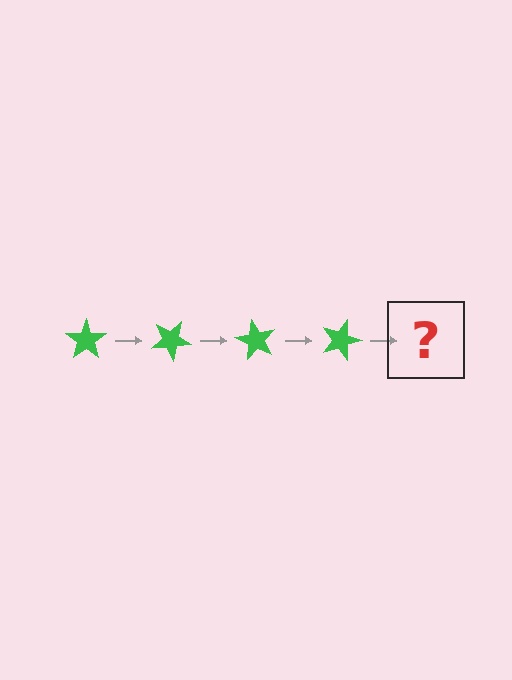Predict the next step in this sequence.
The next step is a green star rotated 120 degrees.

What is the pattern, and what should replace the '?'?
The pattern is that the star rotates 30 degrees each step. The '?' should be a green star rotated 120 degrees.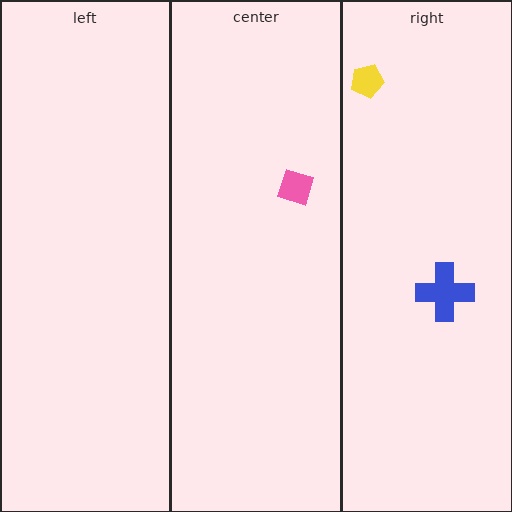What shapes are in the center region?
The pink diamond.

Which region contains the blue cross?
The right region.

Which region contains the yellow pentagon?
The right region.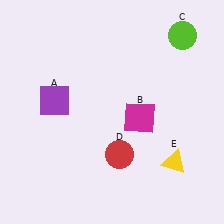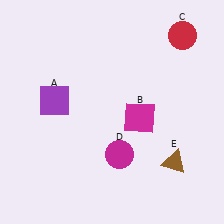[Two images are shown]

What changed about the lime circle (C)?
In Image 1, C is lime. In Image 2, it changed to red.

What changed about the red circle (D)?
In Image 1, D is red. In Image 2, it changed to magenta.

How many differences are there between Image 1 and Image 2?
There are 3 differences between the two images.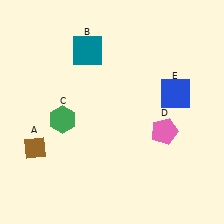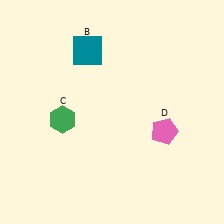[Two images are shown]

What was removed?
The blue square (E), the brown diamond (A) were removed in Image 2.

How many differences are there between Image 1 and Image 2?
There are 2 differences between the two images.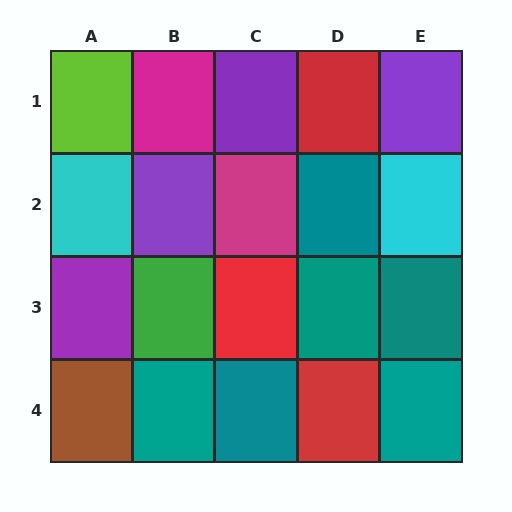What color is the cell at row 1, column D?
Red.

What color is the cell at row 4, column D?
Red.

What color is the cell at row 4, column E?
Teal.